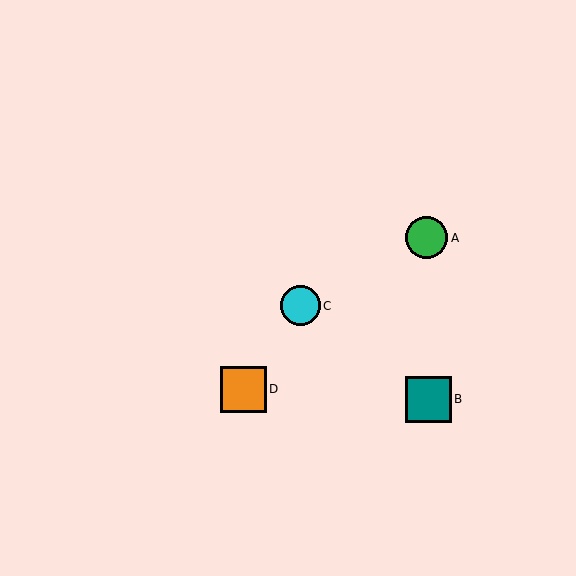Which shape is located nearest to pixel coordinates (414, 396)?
The teal square (labeled B) at (428, 399) is nearest to that location.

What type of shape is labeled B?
Shape B is a teal square.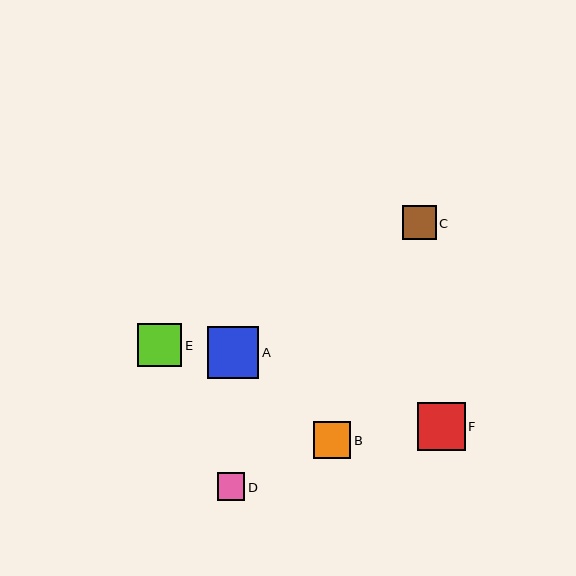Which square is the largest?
Square A is the largest with a size of approximately 51 pixels.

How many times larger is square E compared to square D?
Square E is approximately 1.6 times the size of square D.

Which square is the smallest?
Square D is the smallest with a size of approximately 28 pixels.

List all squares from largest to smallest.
From largest to smallest: A, F, E, B, C, D.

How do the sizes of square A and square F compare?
Square A and square F are approximately the same size.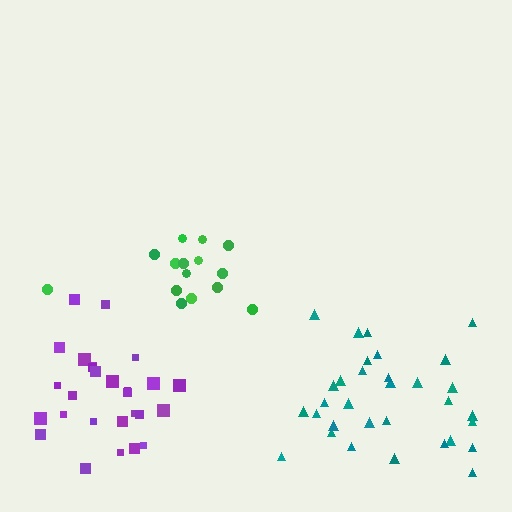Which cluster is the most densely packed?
Green.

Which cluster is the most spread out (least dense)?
Teal.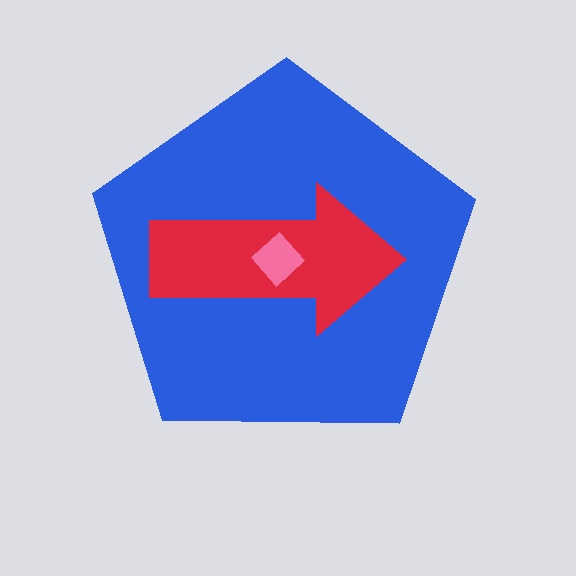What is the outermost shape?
The blue pentagon.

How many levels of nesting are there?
3.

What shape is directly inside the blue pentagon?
The red arrow.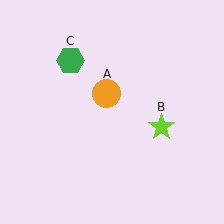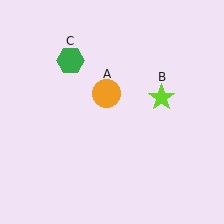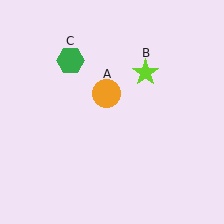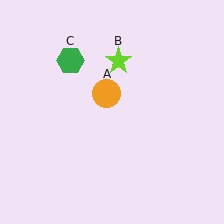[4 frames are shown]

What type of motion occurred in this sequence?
The lime star (object B) rotated counterclockwise around the center of the scene.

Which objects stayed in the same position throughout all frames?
Orange circle (object A) and green hexagon (object C) remained stationary.